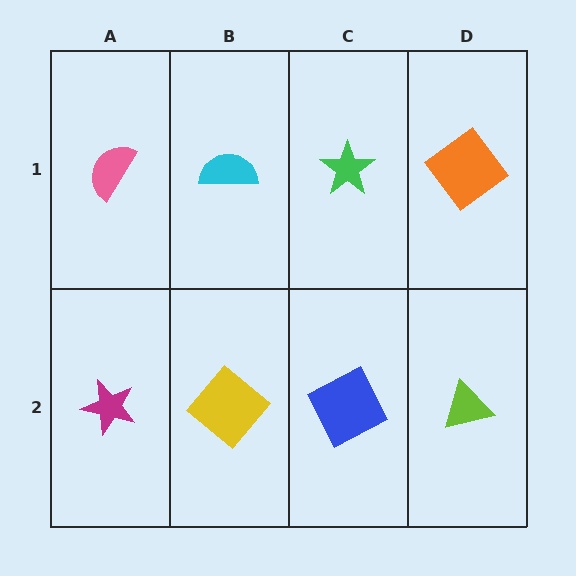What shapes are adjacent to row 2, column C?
A green star (row 1, column C), a yellow diamond (row 2, column B), a lime triangle (row 2, column D).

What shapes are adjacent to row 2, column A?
A pink semicircle (row 1, column A), a yellow diamond (row 2, column B).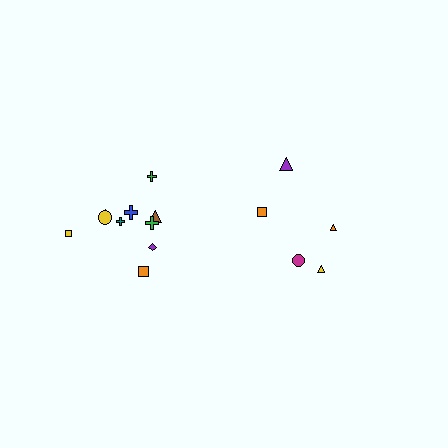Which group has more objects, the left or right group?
The left group.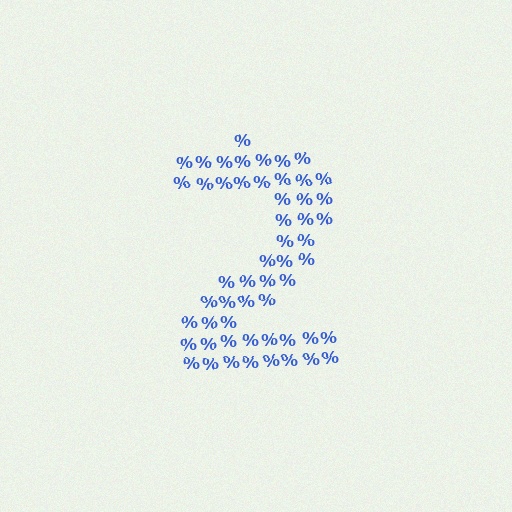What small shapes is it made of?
It is made of small percent signs.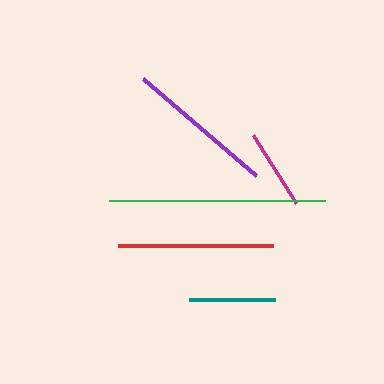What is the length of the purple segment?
The purple segment is approximately 148 pixels long.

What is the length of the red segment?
The red segment is approximately 155 pixels long.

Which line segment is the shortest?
The magenta line is the shortest at approximately 80 pixels.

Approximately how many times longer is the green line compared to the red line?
The green line is approximately 1.4 times the length of the red line.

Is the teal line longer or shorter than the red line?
The red line is longer than the teal line.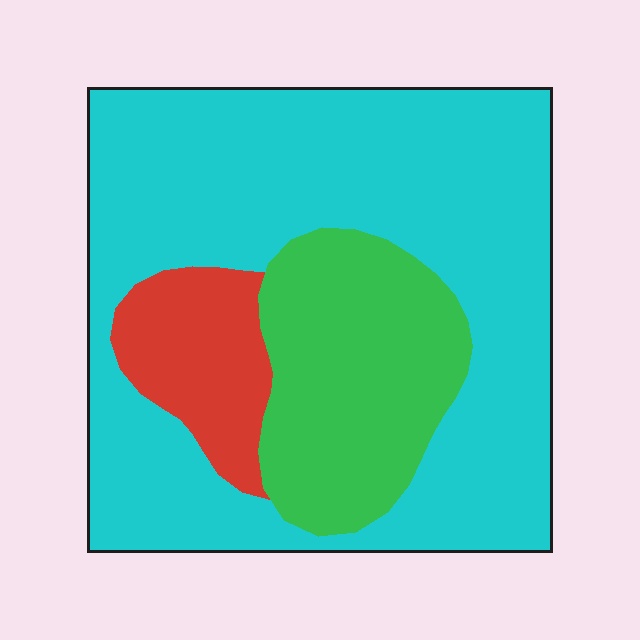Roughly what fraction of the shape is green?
Green covers 23% of the shape.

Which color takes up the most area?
Cyan, at roughly 65%.